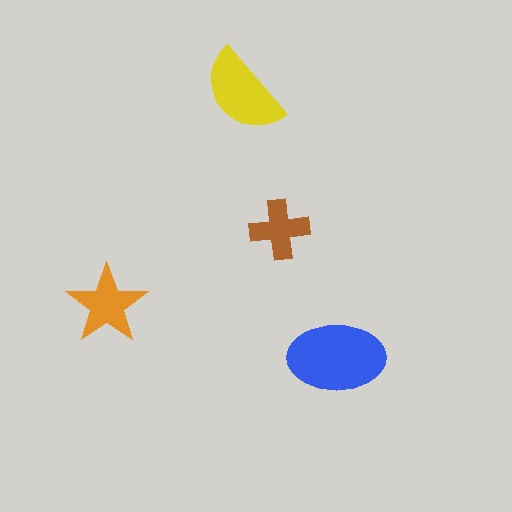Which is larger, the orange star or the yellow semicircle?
The yellow semicircle.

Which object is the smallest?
The brown cross.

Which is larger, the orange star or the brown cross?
The orange star.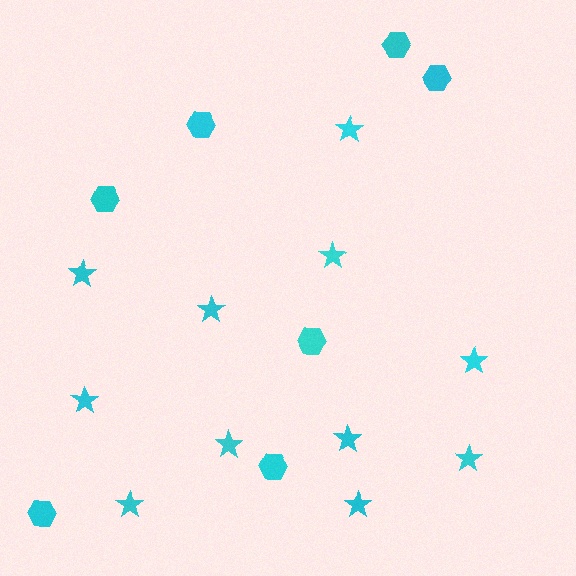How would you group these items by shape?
There are 2 groups: one group of hexagons (7) and one group of stars (11).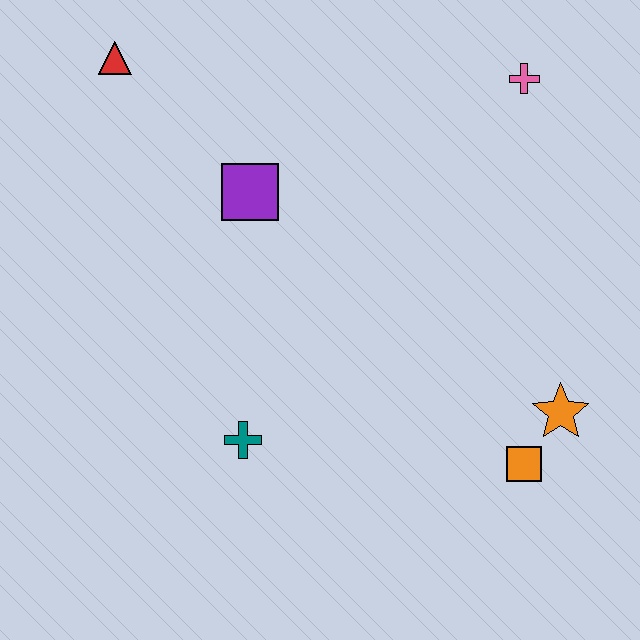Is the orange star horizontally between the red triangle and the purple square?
No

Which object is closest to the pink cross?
The purple square is closest to the pink cross.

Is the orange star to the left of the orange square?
No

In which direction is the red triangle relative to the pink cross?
The red triangle is to the left of the pink cross.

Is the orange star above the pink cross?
No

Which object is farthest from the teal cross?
The pink cross is farthest from the teal cross.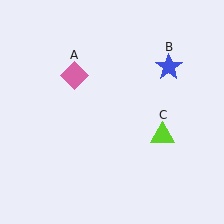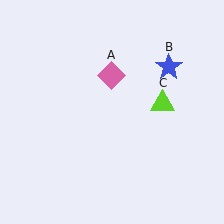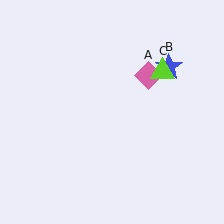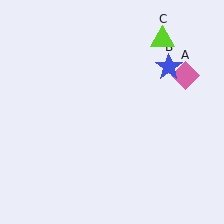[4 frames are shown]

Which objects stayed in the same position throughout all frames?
Blue star (object B) remained stationary.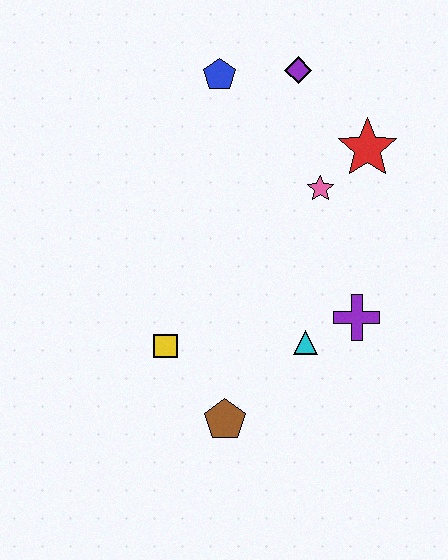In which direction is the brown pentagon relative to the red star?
The brown pentagon is below the red star.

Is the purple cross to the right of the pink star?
Yes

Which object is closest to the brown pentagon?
The yellow square is closest to the brown pentagon.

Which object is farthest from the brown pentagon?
The purple diamond is farthest from the brown pentagon.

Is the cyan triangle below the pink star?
Yes